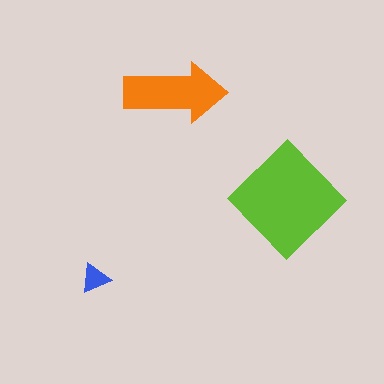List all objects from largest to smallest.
The lime diamond, the orange arrow, the blue triangle.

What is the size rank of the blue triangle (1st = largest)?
3rd.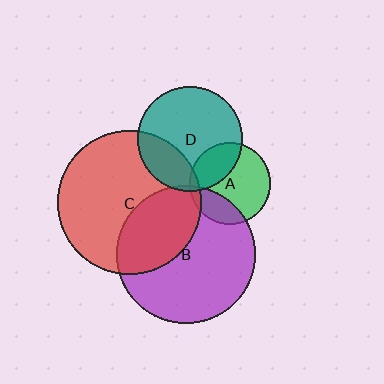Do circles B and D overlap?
Yes.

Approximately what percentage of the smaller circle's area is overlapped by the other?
Approximately 5%.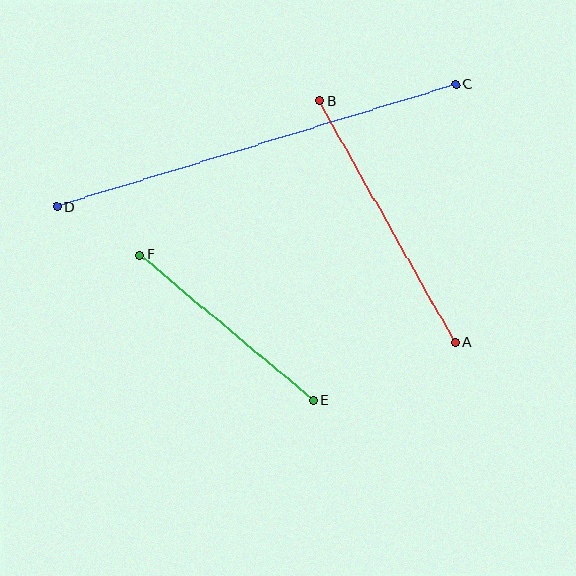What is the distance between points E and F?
The distance is approximately 226 pixels.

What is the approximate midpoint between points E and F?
The midpoint is at approximately (227, 328) pixels.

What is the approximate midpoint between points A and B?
The midpoint is at approximately (388, 222) pixels.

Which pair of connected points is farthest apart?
Points C and D are farthest apart.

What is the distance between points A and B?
The distance is approximately 277 pixels.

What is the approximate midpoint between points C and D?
The midpoint is at approximately (256, 146) pixels.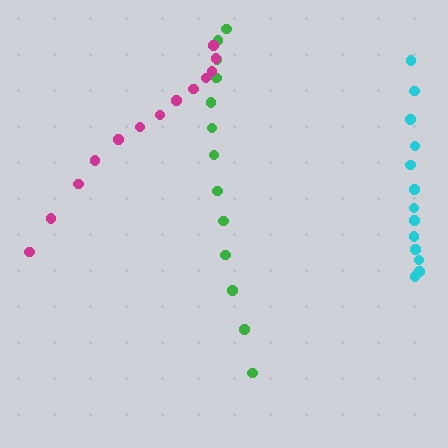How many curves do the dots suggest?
There are 3 distinct paths.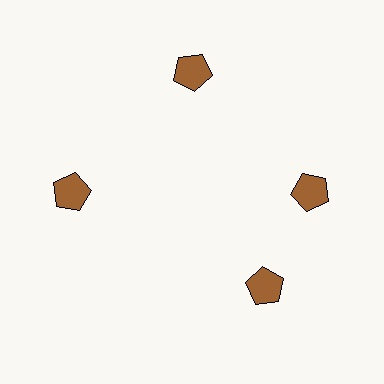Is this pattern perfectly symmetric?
No. The 4 brown pentagons are arranged in a ring, but one element near the 6 o'clock position is rotated out of alignment along the ring, breaking the 4-fold rotational symmetry.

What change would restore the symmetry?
The symmetry would be restored by rotating it back into even spacing with its neighbors so that all 4 pentagons sit at equal angles and equal distance from the center.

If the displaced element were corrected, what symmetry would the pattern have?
It would have 4-fold rotational symmetry — the pattern would map onto itself every 90 degrees.